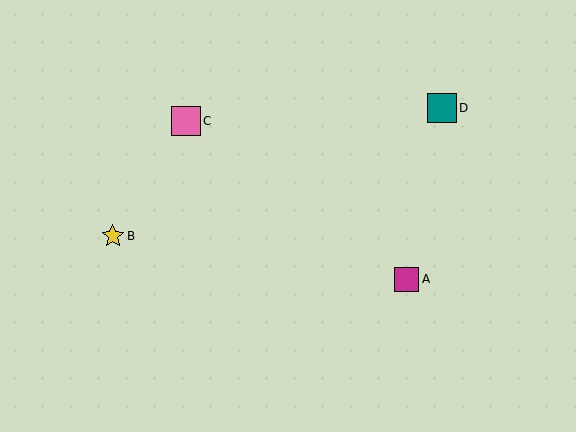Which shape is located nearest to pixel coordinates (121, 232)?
The yellow star (labeled B) at (113, 236) is nearest to that location.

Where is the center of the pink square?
The center of the pink square is at (186, 121).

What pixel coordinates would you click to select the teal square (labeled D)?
Click at (442, 108) to select the teal square D.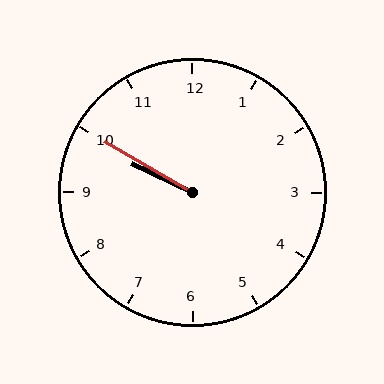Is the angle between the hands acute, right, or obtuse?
It is acute.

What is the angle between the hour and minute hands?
Approximately 5 degrees.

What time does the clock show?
9:50.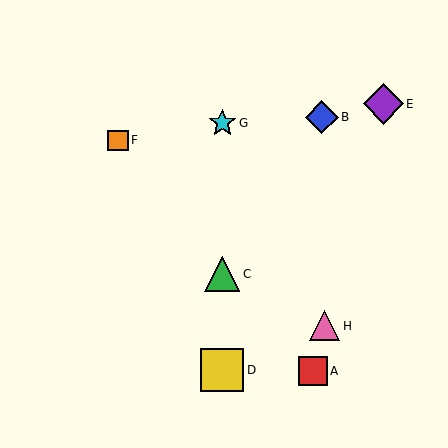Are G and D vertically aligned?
Yes, both are at x≈222.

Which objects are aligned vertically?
Objects C, D, G are aligned vertically.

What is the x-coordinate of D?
Object D is at x≈222.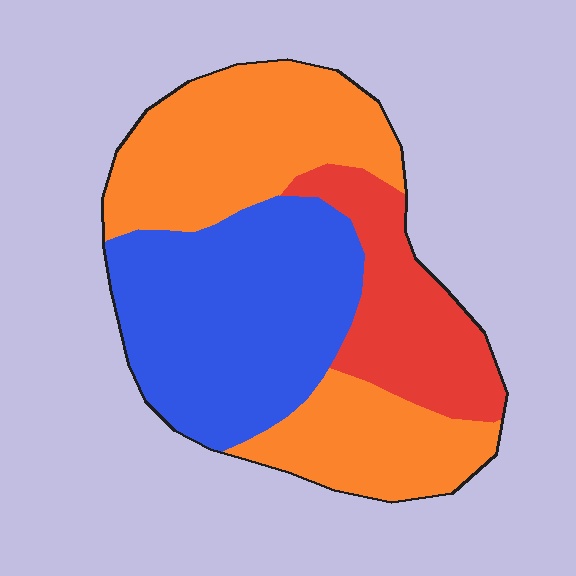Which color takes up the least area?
Red, at roughly 20%.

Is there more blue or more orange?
Orange.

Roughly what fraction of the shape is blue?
Blue takes up between a quarter and a half of the shape.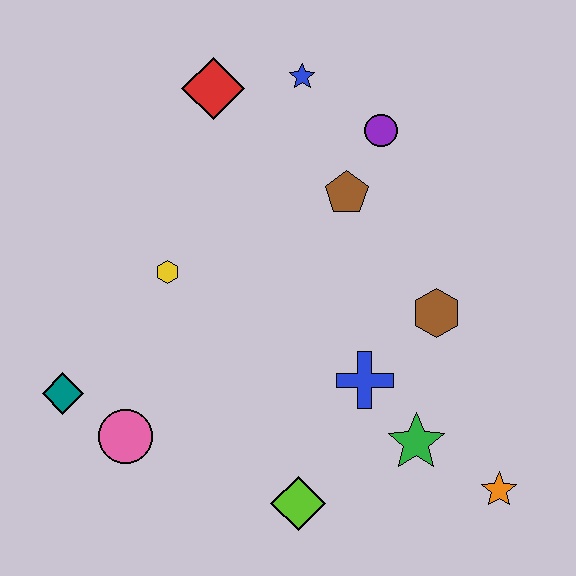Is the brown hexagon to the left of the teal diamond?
No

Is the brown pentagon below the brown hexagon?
No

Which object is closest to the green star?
The blue cross is closest to the green star.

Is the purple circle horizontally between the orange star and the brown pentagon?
Yes